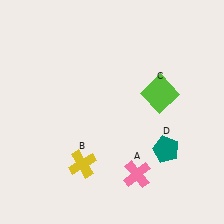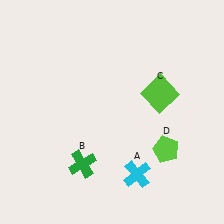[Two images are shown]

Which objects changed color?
A changed from pink to cyan. B changed from yellow to green. D changed from teal to lime.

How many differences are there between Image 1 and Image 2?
There are 3 differences between the two images.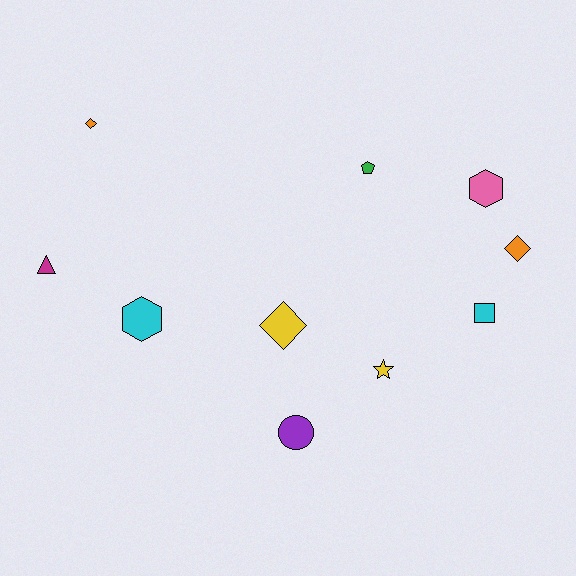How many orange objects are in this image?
There are 2 orange objects.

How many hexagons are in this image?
There are 2 hexagons.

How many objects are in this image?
There are 10 objects.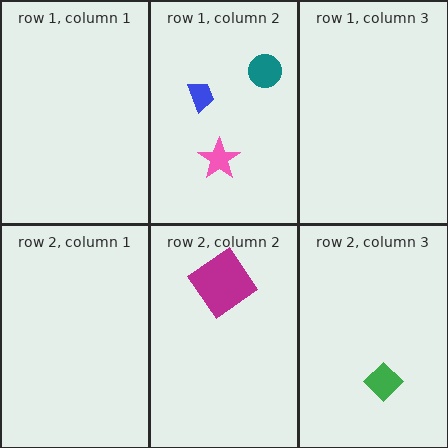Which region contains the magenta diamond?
The row 2, column 2 region.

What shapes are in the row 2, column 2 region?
The magenta diamond.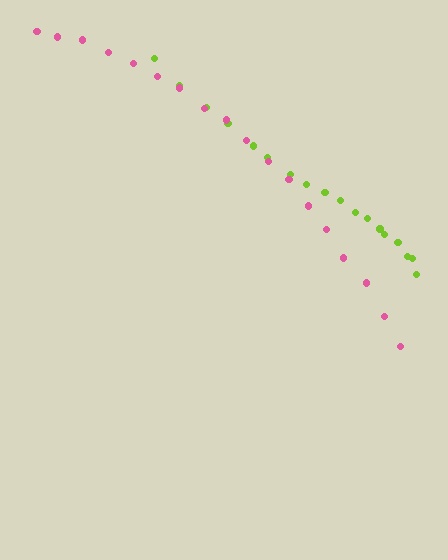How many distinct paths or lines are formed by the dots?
There are 2 distinct paths.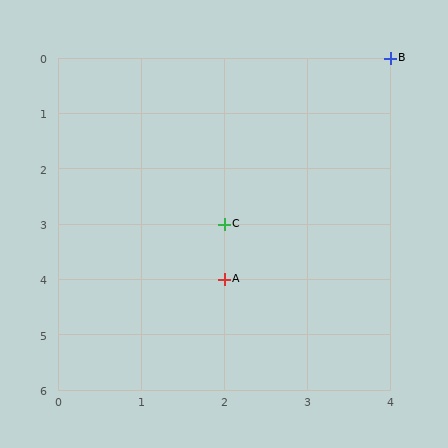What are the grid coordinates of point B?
Point B is at grid coordinates (4, 0).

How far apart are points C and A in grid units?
Points C and A are 1 row apart.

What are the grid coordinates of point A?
Point A is at grid coordinates (2, 4).